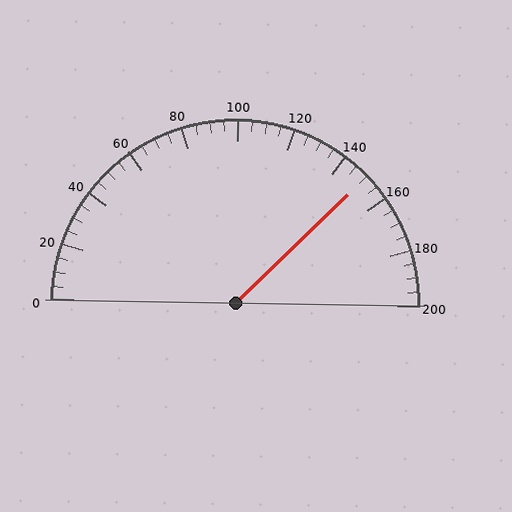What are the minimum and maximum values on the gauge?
The gauge ranges from 0 to 200.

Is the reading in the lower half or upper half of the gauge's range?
The reading is in the upper half of the range (0 to 200).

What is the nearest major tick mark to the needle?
The nearest major tick mark is 160.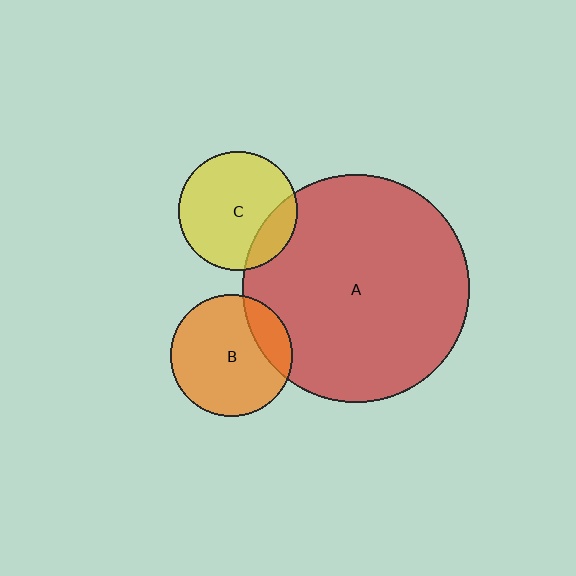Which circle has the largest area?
Circle A (red).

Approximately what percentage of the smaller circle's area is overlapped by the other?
Approximately 20%.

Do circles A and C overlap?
Yes.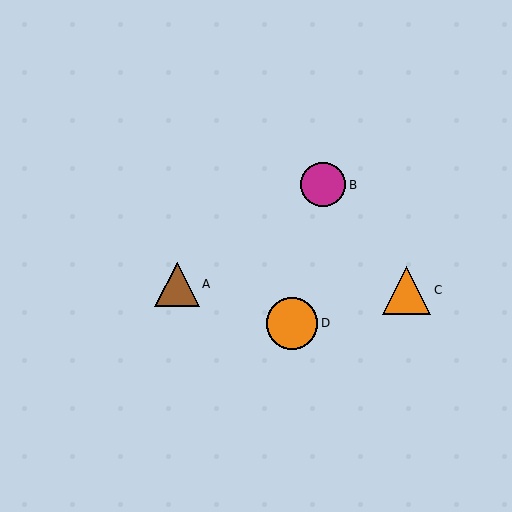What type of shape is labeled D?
Shape D is an orange circle.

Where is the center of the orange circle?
The center of the orange circle is at (292, 323).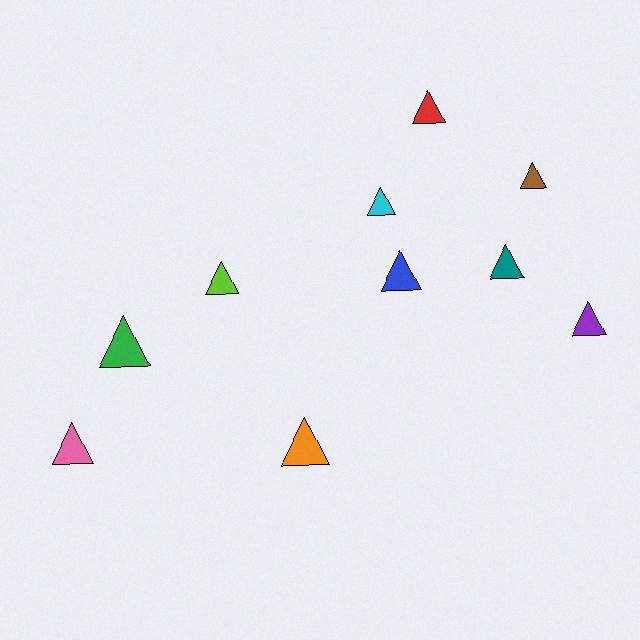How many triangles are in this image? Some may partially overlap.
There are 10 triangles.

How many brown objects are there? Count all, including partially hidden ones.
There is 1 brown object.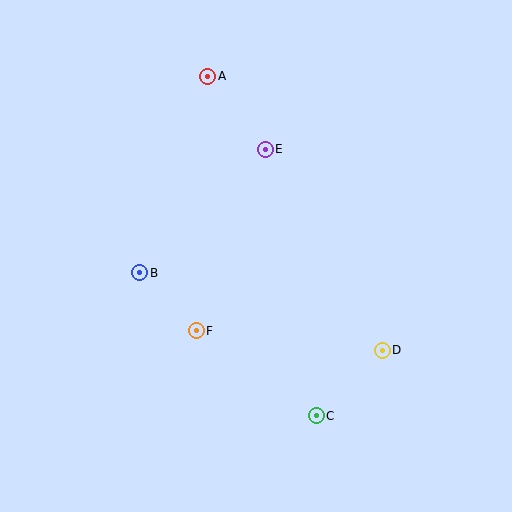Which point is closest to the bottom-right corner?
Point D is closest to the bottom-right corner.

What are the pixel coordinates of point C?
Point C is at (316, 416).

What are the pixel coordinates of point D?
Point D is at (382, 350).